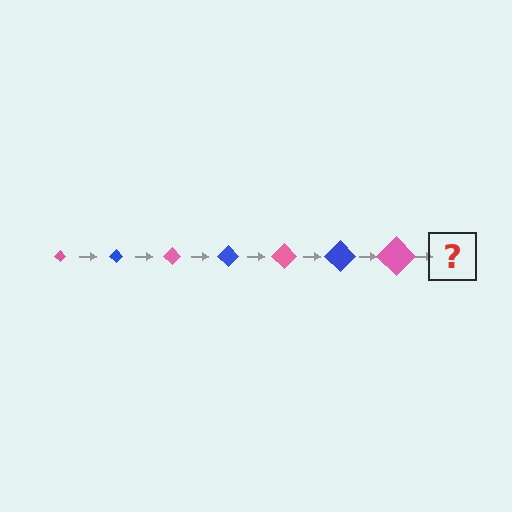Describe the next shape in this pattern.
It should be a blue diamond, larger than the previous one.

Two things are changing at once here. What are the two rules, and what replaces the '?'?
The two rules are that the diamond grows larger each step and the color cycles through pink and blue. The '?' should be a blue diamond, larger than the previous one.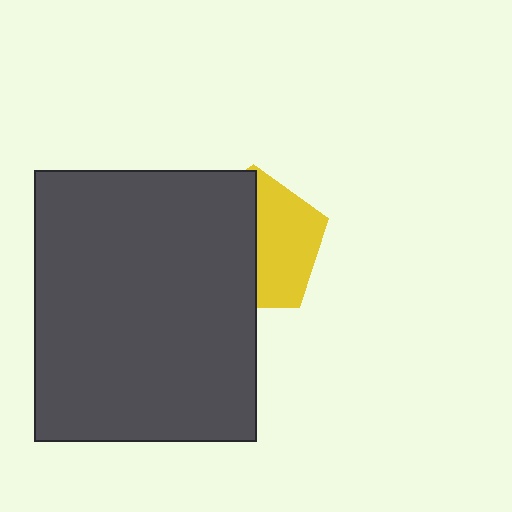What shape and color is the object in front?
The object in front is a dark gray rectangle.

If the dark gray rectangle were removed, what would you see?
You would see the complete yellow pentagon.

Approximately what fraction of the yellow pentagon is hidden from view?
Roughly 54% of the yellow pentagon is hidden behind the dark gray rectangle.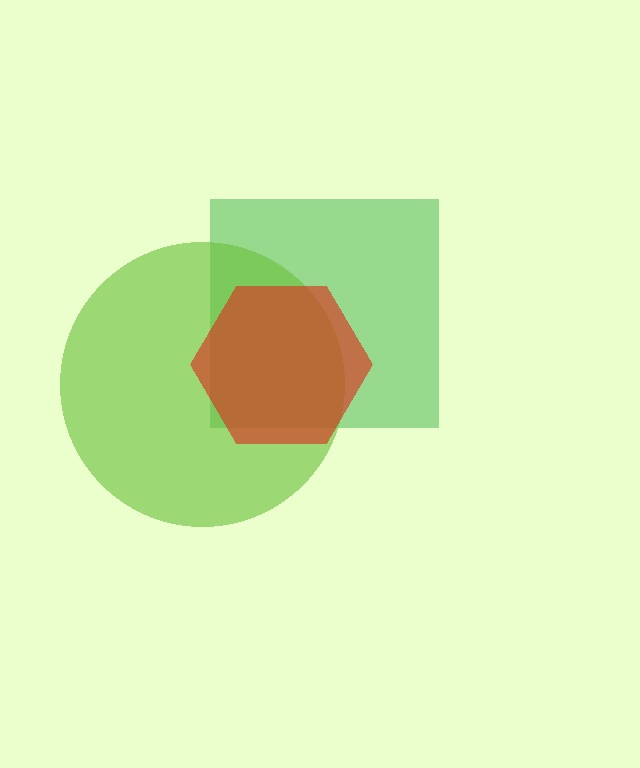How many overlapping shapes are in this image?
There are 3 overlapping shapes in the image.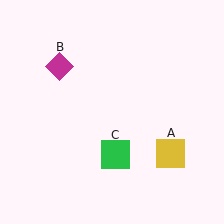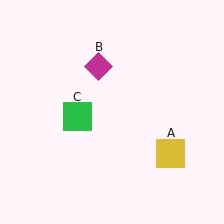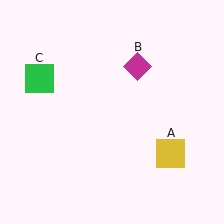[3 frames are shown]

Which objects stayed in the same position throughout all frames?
Yellow square (object A) remained stationary.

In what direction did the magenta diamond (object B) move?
The magenta diamond (object B) moved right.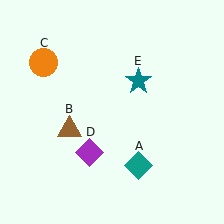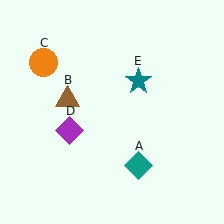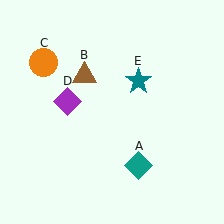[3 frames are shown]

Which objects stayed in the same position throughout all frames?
Teal diamond (object A) and orange circle (object C) and teal star (object E) remained stationary.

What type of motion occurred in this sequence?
The brown triangle (object B), purple diamond (object D) rotated clockwise around the center of the scene.